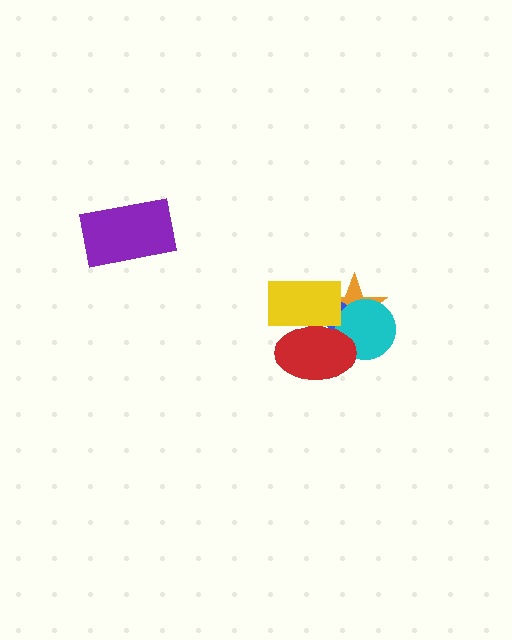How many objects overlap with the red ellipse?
4 objects overlap with the red ellipse.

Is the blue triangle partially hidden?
Yes, it is partially covered by another shape.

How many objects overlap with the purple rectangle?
0 objects overlap with the purple rectangle.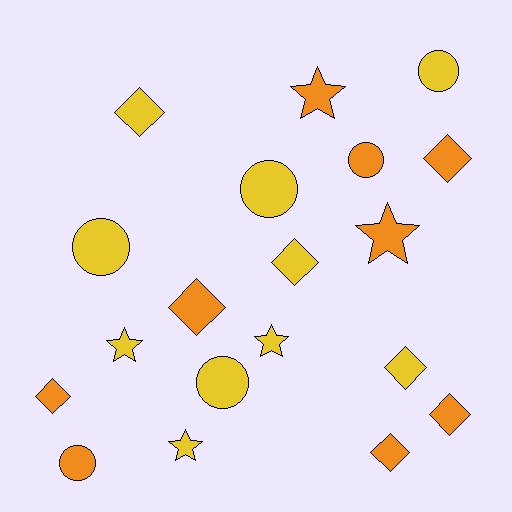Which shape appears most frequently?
Diamond, with 8 objects.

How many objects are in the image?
There are 19 objects.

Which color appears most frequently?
Yellow, with 10 objects.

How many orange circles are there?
There are 2 orange circles.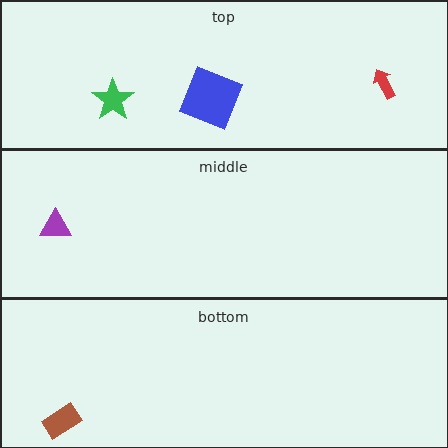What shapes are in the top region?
The blue square, the green star, the red arrow.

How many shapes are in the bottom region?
1.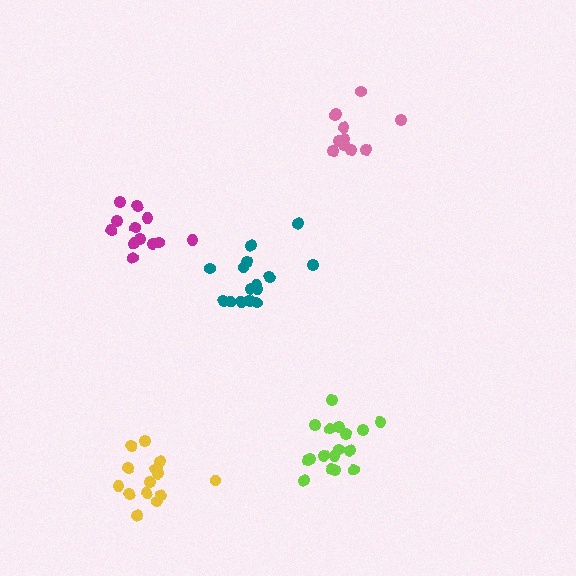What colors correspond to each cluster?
The clusters are colored: magenta, pink, lime, yellow, teal.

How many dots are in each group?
Group 1: 12 dots, Group 2: 11 dots, Group 3: 17 dots, Group 4: 15 dots, Group 5: 15 dots (70 total).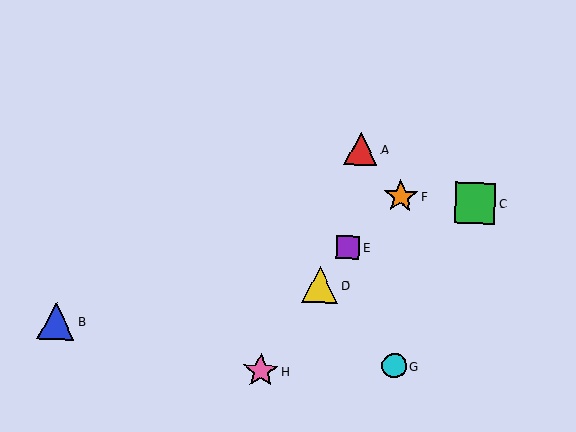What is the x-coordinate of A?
Object A is at x≈361.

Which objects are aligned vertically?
Objects F, G are aligned vertically.